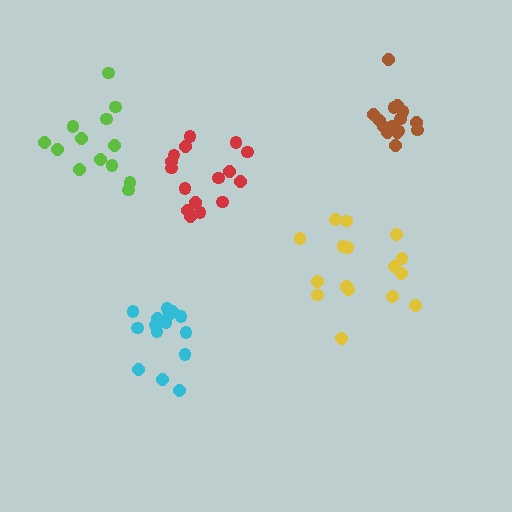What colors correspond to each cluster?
The clusters are colored: yellow, red, cyan, lime, brown.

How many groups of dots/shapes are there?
There are 5 groups.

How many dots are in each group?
Group 1: 16 dots, Group 2: 16 dots, Group 3: 15 dots, Group 4: 13 dots, Group 5: 15 dots (75 total).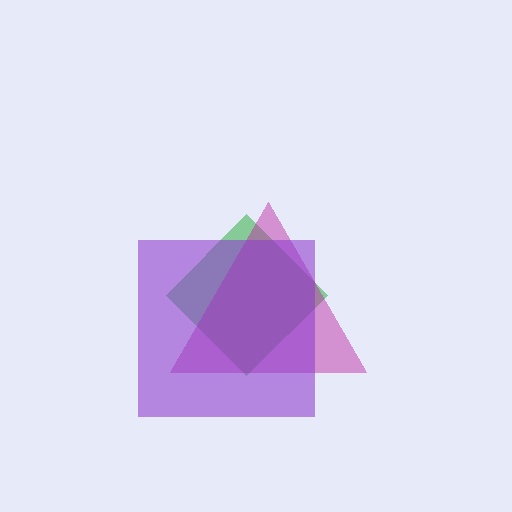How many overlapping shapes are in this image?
There are 3 overlapping shapes in the image.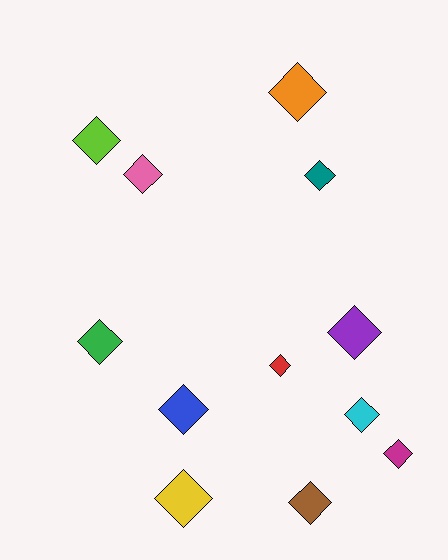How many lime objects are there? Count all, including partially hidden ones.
There is 1 lime object.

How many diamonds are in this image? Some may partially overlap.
There are 12 diamonds.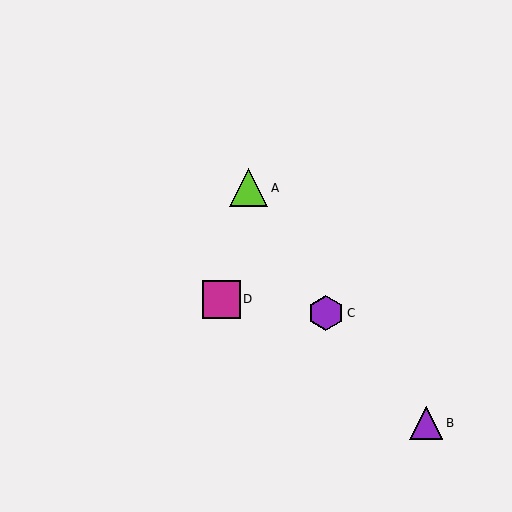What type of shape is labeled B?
Shape B is a purple triangle.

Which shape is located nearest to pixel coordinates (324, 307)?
The purple hexagon (labeled C) at (326, 313) is nearest to that location.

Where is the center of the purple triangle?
The center of the purple triangle is at (426, 423).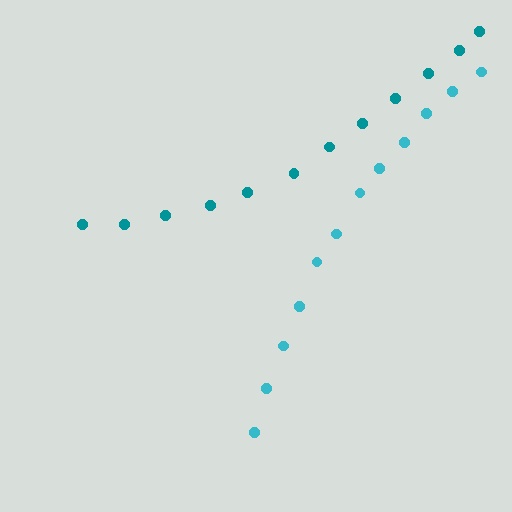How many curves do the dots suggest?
There are 2 distinct paths.